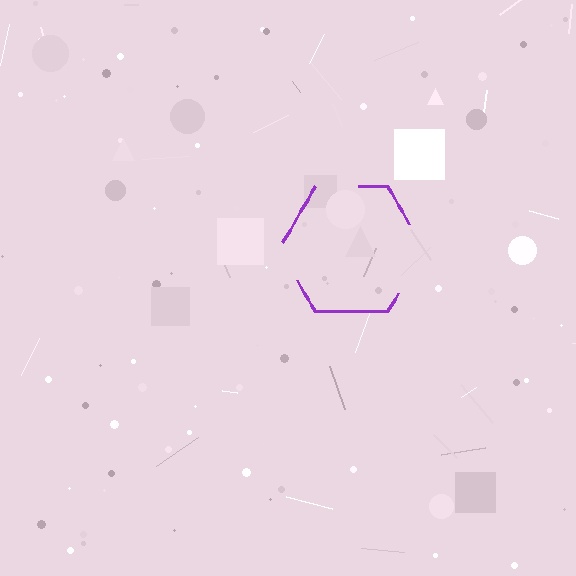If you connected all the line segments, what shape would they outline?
They would outline a hexagon.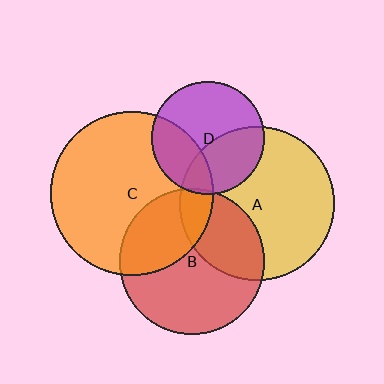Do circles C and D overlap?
Yes.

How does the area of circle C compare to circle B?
Approximately 1.3 times.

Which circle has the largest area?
Circle C (orange).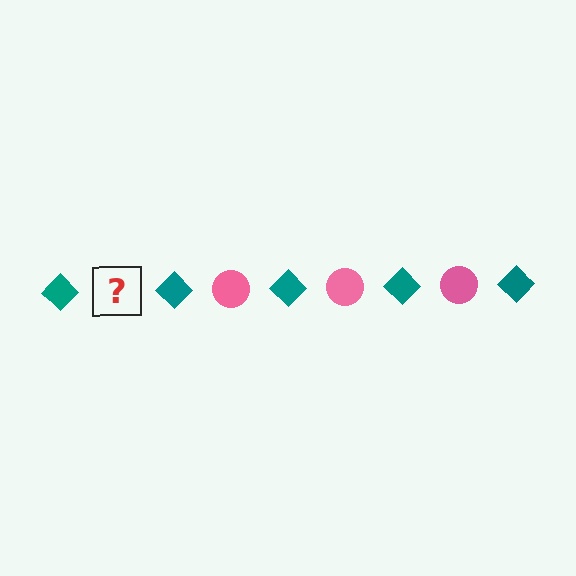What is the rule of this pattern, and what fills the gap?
The rule is that the pattern alternates between teal diamond and pink circle. The gap should be filled with a pink circle.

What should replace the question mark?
The question mark should be replaced with a pink circle.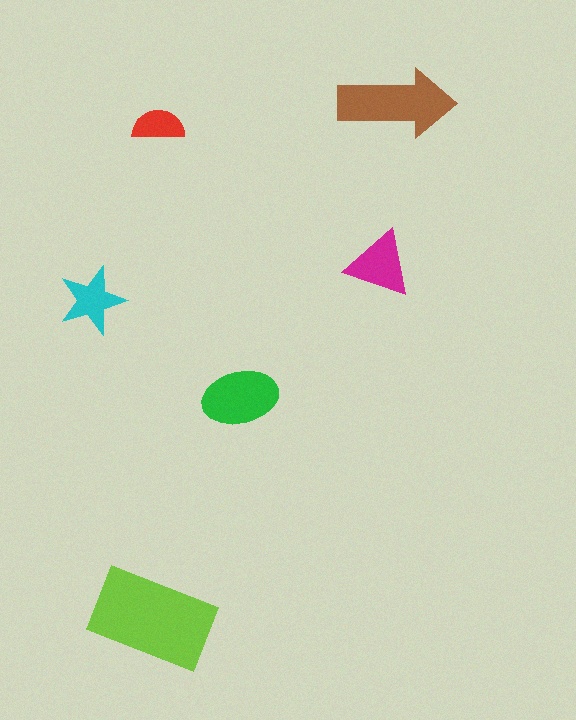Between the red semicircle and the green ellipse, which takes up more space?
The green ellipse.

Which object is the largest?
The lime rectangle.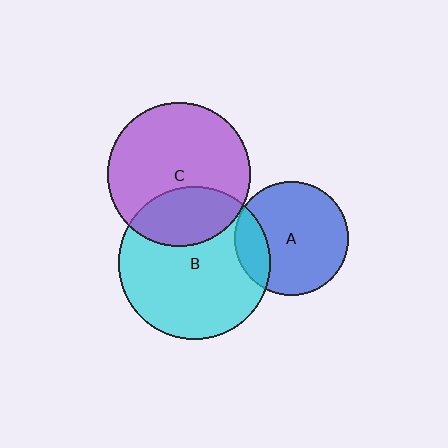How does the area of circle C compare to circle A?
Approximately 1.6 times.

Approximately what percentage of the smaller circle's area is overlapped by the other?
Approximately 5%.